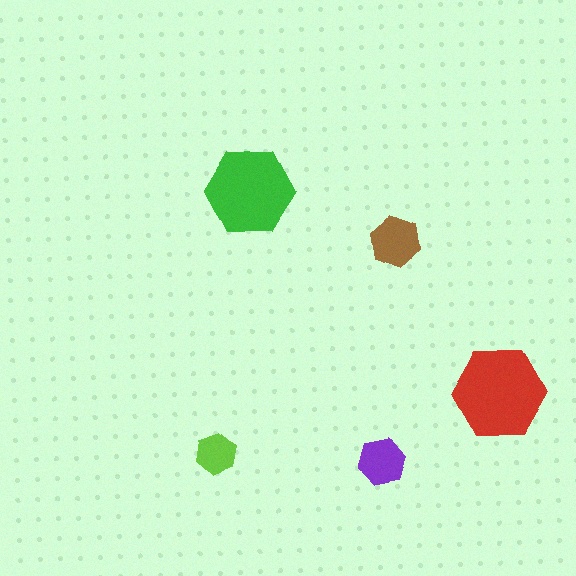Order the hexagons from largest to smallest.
the red one, the green one, the brown one, the purple one, the lime one.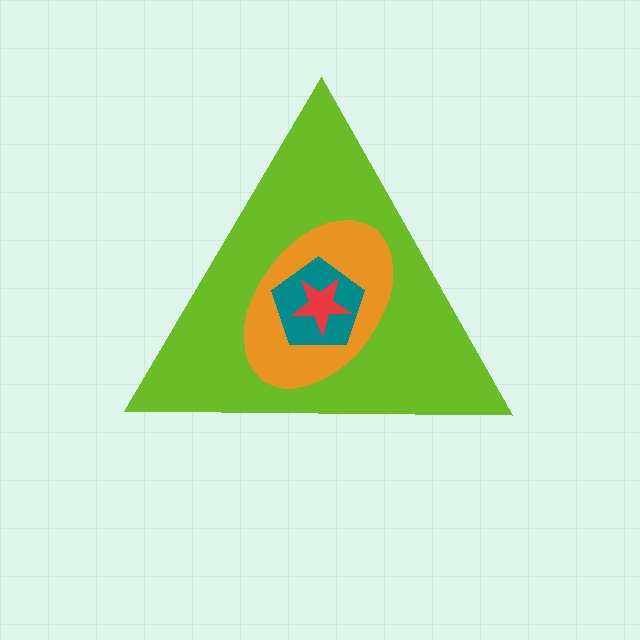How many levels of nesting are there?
4.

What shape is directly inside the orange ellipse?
The teal pentagon.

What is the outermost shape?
The lime triangle.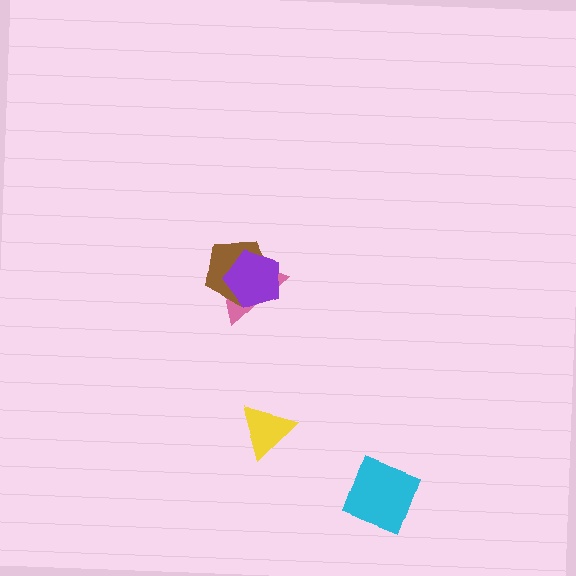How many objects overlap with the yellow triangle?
0 objects overlap with the yellow triangle.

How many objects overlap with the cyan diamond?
0 objects overlap with the cyan diamond.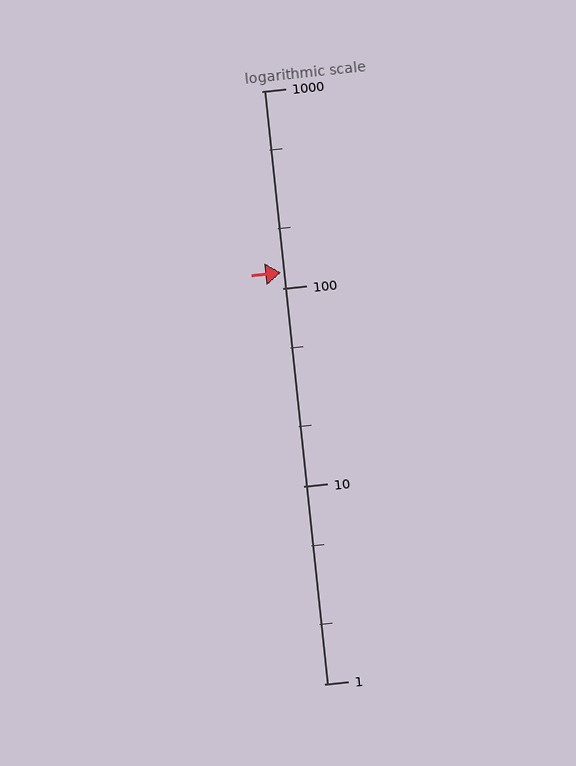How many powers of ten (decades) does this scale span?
The scale spans 3 decades, from 1 to 1000.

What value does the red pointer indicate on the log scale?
The pointer indicates approximately 120.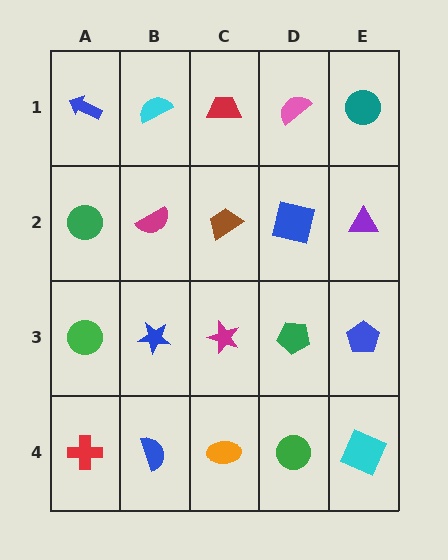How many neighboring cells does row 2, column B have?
4.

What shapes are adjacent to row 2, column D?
A pink semicircle (row 1, column D), a green pentagon (row 3, column D), a brown trapezoid (row 2, column C), a purple triangle (row 2, column E).